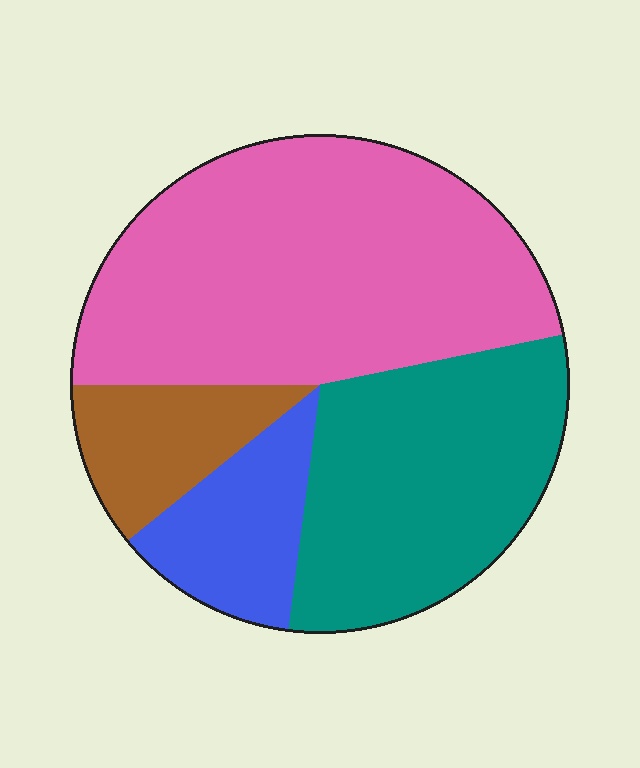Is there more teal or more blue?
Teal.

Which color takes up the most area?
Pink, at roughly 45%.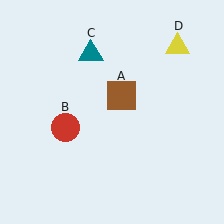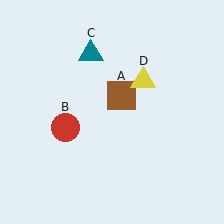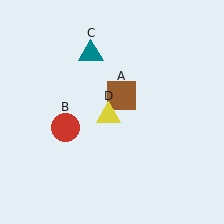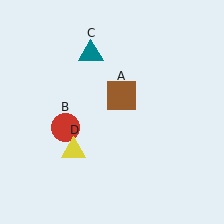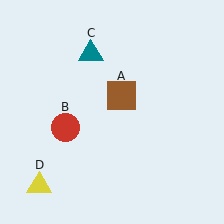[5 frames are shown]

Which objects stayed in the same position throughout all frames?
Brown square (object A) and red circle (object B) and teal triangle (object C) remained stationary.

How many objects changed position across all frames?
1 object changed position: yellow triangle (object D).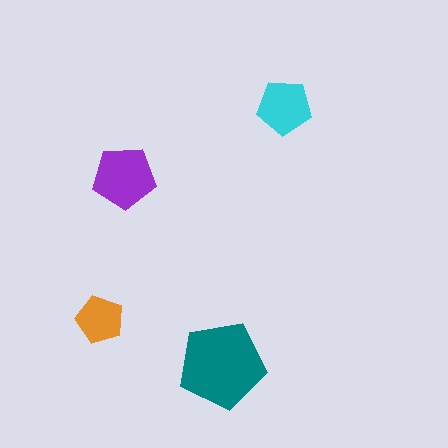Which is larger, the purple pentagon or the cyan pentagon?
The purple one.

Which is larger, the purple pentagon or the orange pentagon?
The purple one.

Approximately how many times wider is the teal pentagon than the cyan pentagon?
About 1.5 times wider.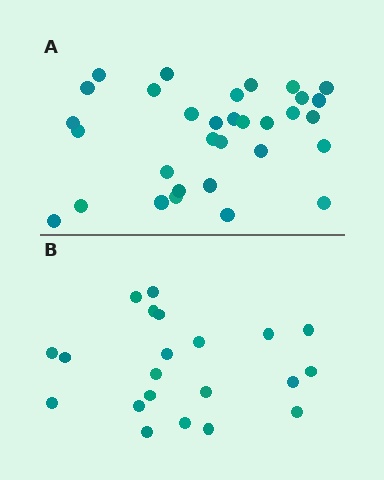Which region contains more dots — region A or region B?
Region A (the top region) has more dots.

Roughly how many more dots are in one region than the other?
Region A has roughly 12 or so more dots than region B.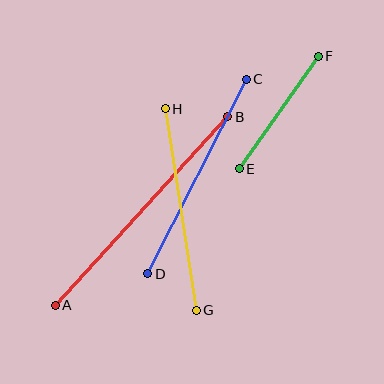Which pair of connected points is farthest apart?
Points A and B are farthest apart.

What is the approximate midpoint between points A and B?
The midpoint is at approximately (141, 211) pixels.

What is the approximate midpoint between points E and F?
The midpoint is at approximately (279, 113) pixels.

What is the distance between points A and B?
The distance is approximately 256 pixels.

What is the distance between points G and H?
The distance is approximately 204 pixels.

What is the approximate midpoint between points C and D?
The midpoint is at approximately (197, 177) pixels.